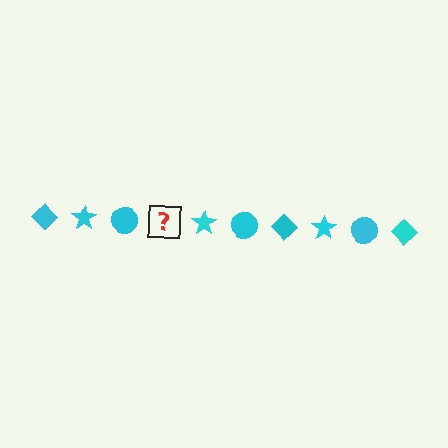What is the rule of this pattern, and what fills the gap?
The rule is that the pattern cycles through diamond, star, circle shapes in cyan. The gap should be filled with a cyan diamond.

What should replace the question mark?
The question mark should be replaced with a cyan diamond.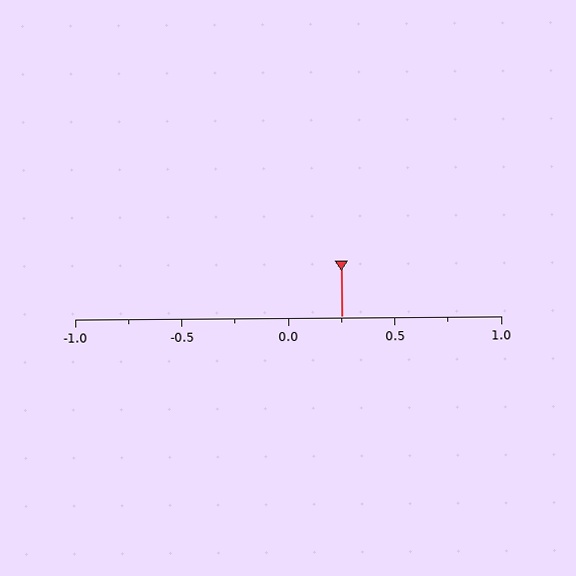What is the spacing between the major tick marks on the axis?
The major ticks are spaced 0.5 apart.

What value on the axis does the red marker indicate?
The marker indicates approximately 0.25.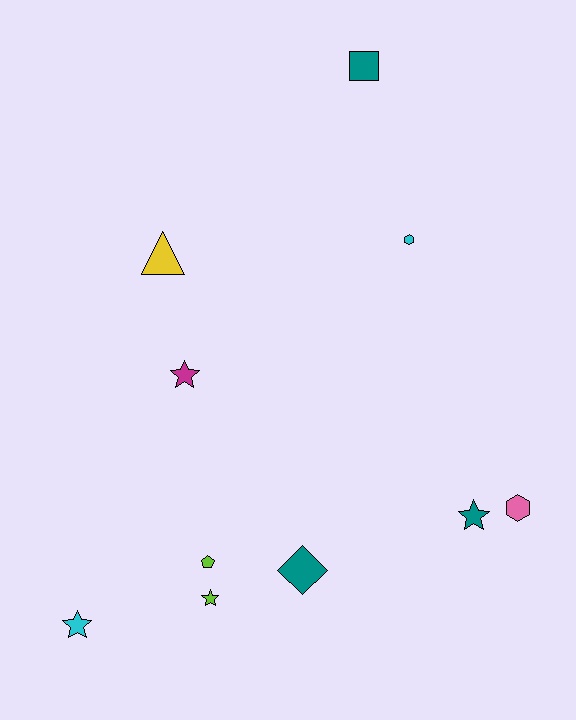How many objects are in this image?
There are 10 objects.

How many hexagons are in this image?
There are 2 hexagons.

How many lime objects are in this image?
There are 2 lime objects.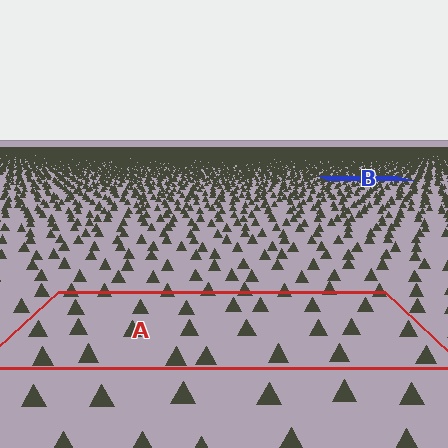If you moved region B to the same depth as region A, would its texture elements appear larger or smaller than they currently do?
They would appear larger. At a closer depth, the same texture elements are projected at a bigger on-screen size.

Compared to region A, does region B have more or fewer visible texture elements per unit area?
Region B has more texture elements per unit area — they are packed more densely because it is farther away.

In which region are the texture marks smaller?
The texture marks are smaller in region B, because it is farther away.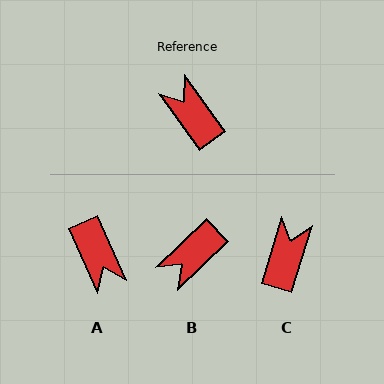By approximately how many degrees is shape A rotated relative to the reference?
Approximately 168 degrees counter-clockwise.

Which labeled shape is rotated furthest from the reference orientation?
A, about 168 degrees away.